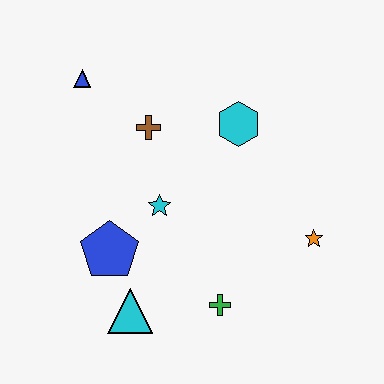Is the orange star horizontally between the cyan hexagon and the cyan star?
No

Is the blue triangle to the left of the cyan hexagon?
Yes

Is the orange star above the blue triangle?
No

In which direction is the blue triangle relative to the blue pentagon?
The blue triangle is above the blue pentagon.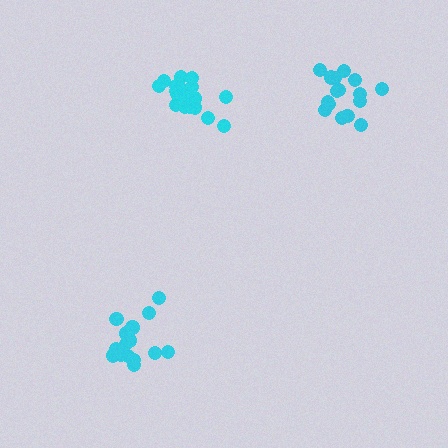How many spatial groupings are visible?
There are 3 spatial groupings.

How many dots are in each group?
Group 1: 20 dots, Group 2: 17 dots, Group 3: 16 dots (53 total).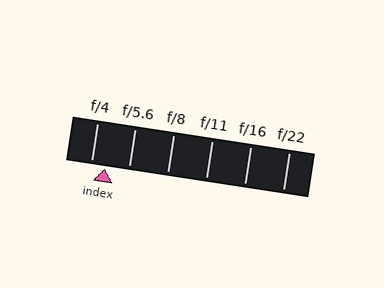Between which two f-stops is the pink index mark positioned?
The index mark is between f/4 and f/5.6.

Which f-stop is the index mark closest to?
The index mark is closest to f/4.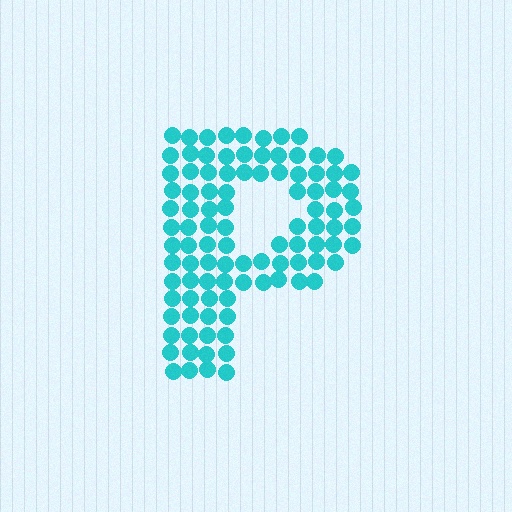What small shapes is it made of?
It is made of small circles.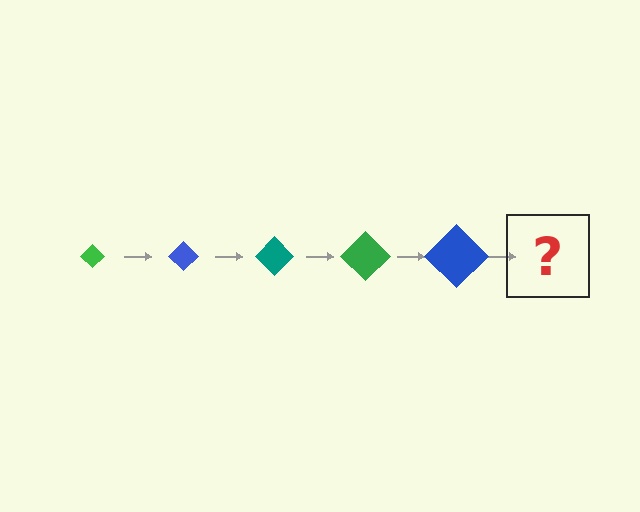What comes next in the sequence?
The next element should be a teal diamond, larger than the previous one.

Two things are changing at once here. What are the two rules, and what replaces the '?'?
The two rules are that the diamond grows larger each step and the color cycles through green, blue, and teal. The '?' should be a teal diamond, larger than the previous one.